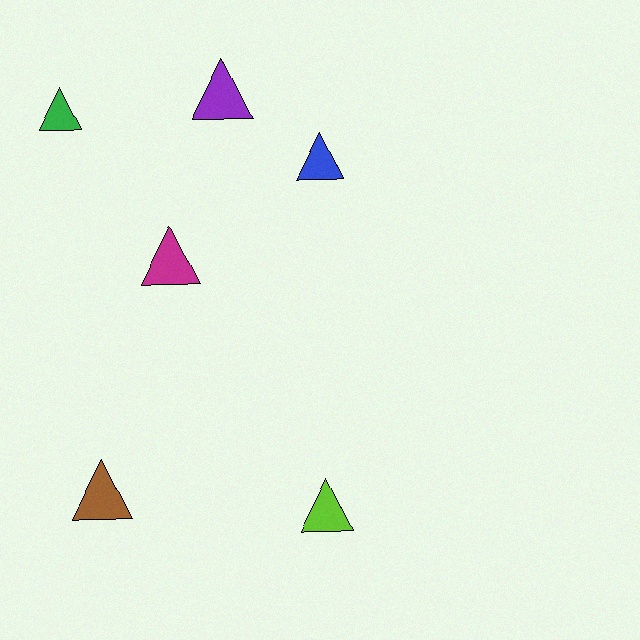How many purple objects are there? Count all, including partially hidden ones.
There is 1 purple object.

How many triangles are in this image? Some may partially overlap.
There are 6 triangles.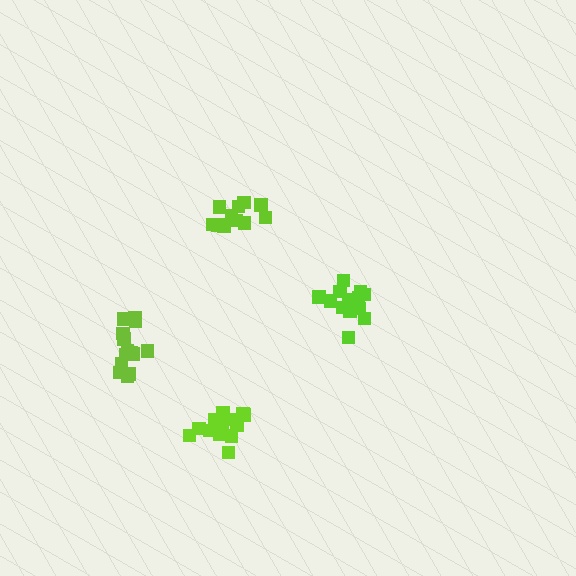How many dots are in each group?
Group 1: 14 dots, Group 2: 14 dots, Group 3: 11 dots, Group 4: 14 dots (53 total).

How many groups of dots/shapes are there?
There are 4 groups.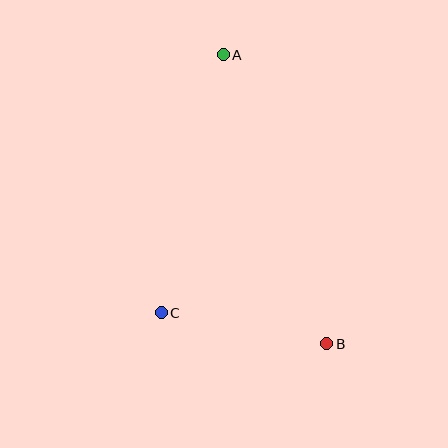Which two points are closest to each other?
Points B and C are closest to each other.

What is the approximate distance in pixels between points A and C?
The distance between A and C is approximately 265 pixels.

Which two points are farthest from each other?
Points A and B are farthest from each other.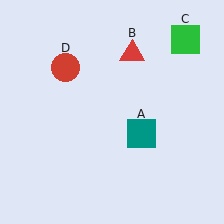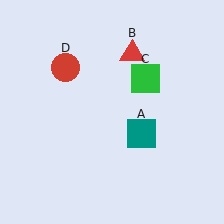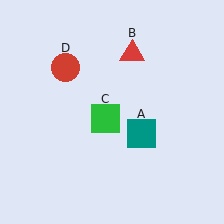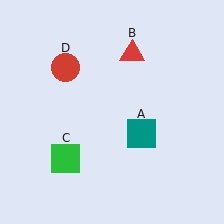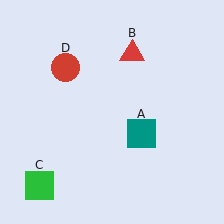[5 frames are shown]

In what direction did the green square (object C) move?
The green square (object C) moved down and to the left.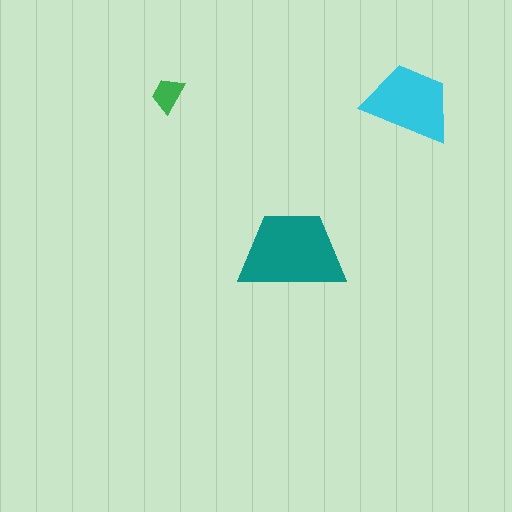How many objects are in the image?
There are 3 objects in the image.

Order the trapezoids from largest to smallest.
the teal one, the cyan one, the green one.